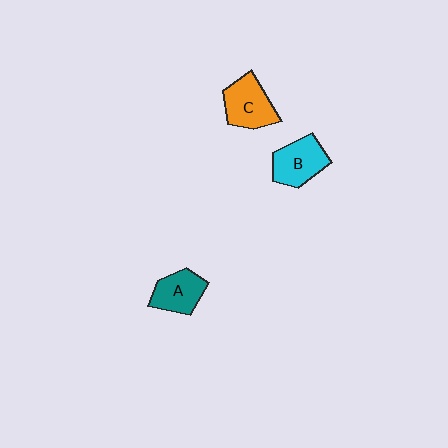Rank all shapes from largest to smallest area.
From largest to smallest: C (orange), B (cyan), A (teal).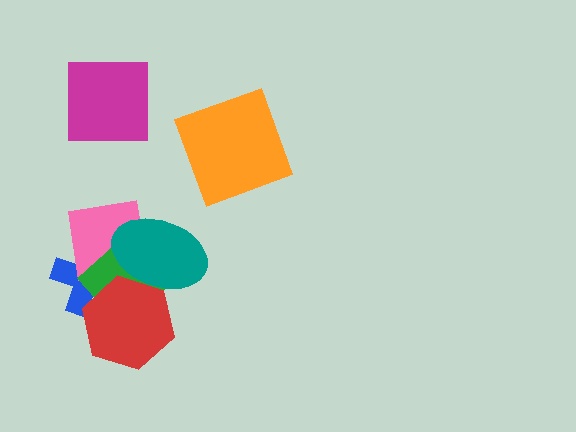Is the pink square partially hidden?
Yes, it is partially covered by another shape.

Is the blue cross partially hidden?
Yes, it is partially covered by another shape.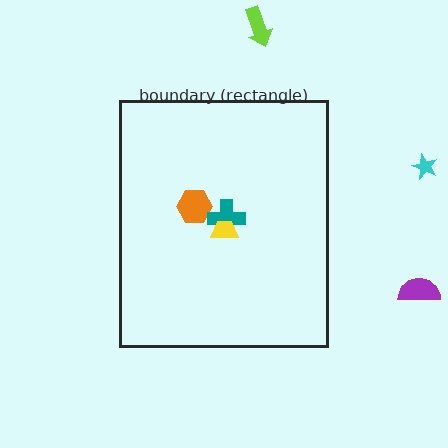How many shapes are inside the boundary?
3 inside, 3 outside.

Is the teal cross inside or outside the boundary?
Inside.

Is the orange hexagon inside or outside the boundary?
Inside.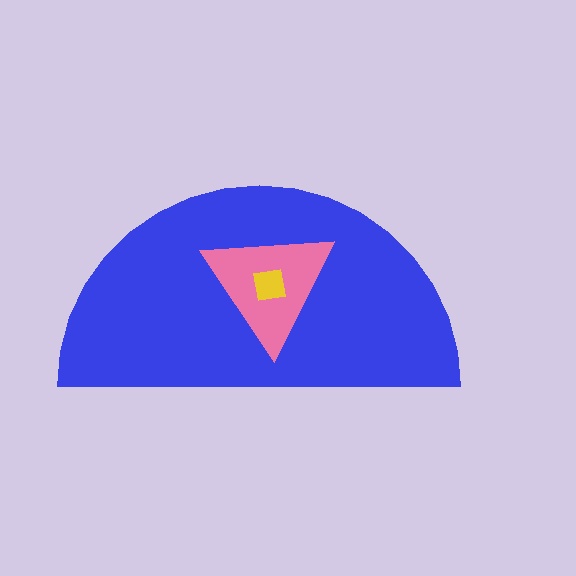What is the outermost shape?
The blue semicircle.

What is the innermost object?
The yellow square.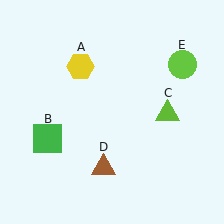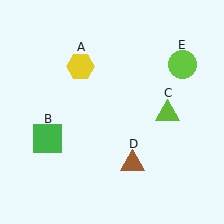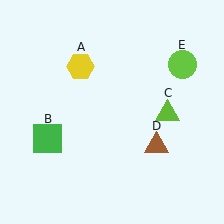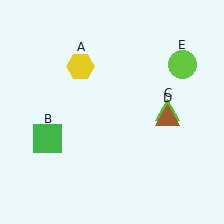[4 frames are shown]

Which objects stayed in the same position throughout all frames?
Yellow hexagon (object A) and green square (object B) and lime triangle (object C) and lime circle (object E) remained stationary.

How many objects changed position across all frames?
1 object changed position: brown triangle (object D).